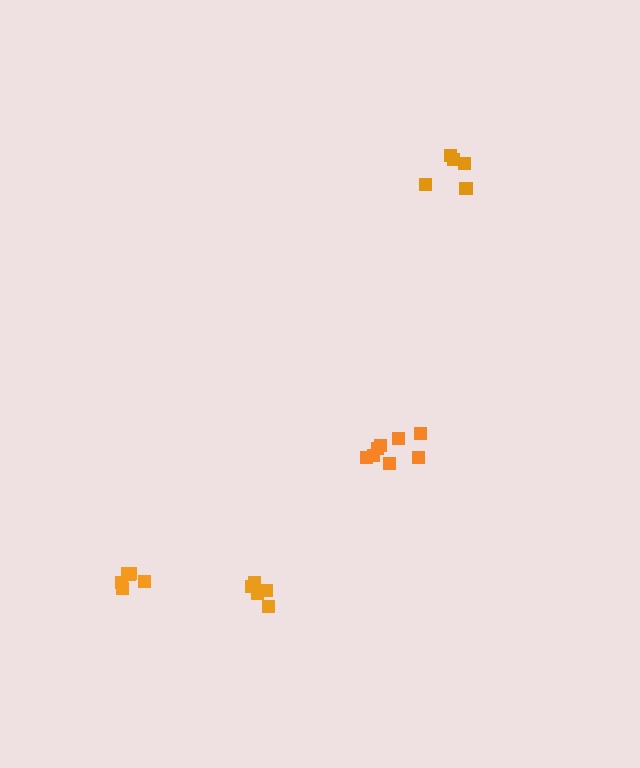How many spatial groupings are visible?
There are 4 spatial groupings.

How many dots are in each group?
Group 1: 6 dots, Group 2: 5 dots, Group 3: 8 dots, Group 4: 5 dots (24 total).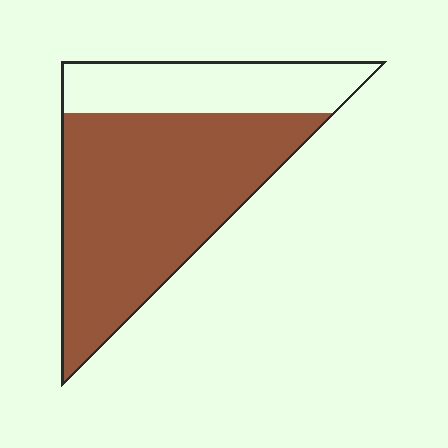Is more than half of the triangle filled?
Yes.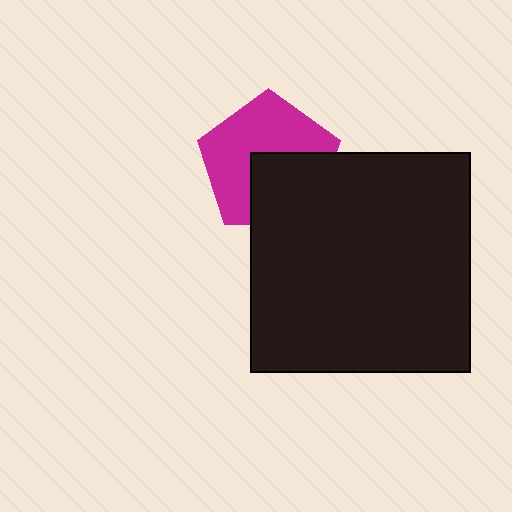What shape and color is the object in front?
The object in front is a black square.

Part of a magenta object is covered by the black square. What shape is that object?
It is a pentagon.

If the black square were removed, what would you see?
You would see the complete magenta pentagon.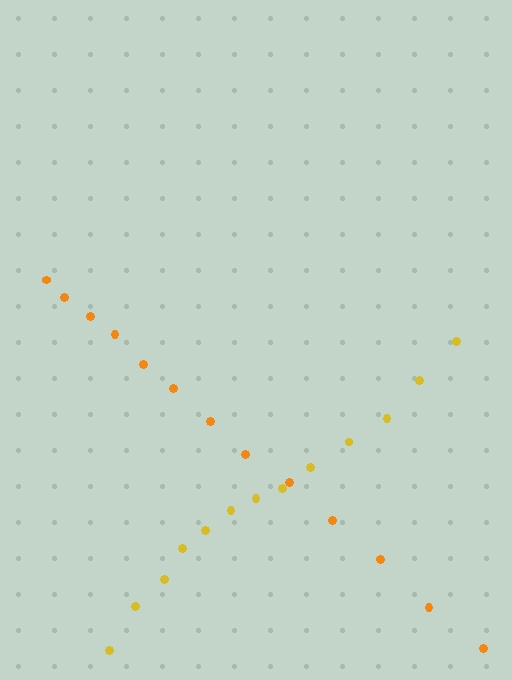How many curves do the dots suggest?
There are 2 distinct paths.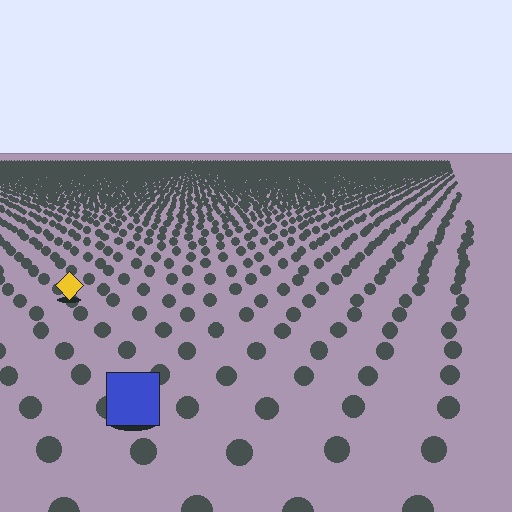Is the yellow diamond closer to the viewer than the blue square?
No. The blue square is closer — you can tell from the texture gradient: the ground texture is coarser near it.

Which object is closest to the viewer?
The blue square is closest. The texture marks near it are larger and more spread out.